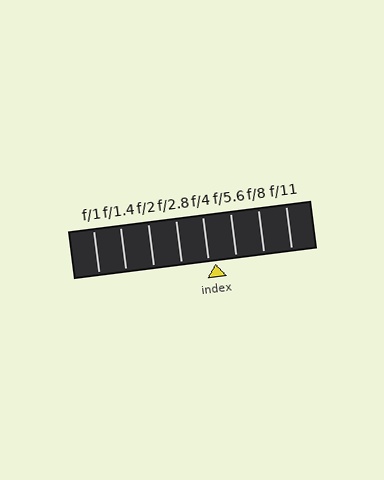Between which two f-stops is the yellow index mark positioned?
The index mark is between f/4 and f/5.6.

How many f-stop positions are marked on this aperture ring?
There are 8 f-stop positions marked.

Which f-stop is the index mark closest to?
The index mark is closest to f/4.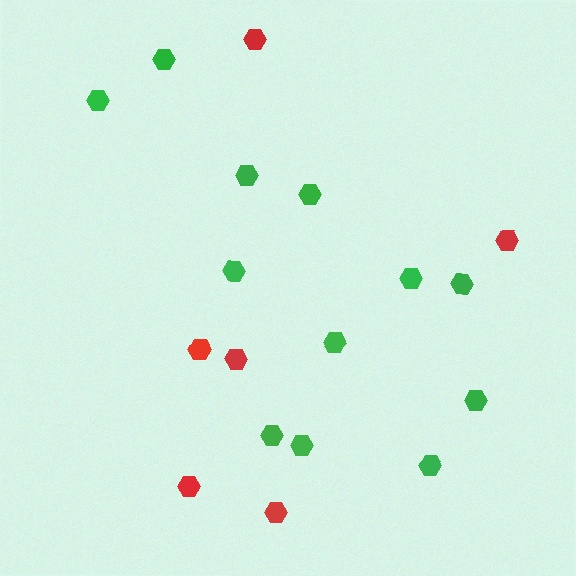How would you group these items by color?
There are 2 groups: one group of green hexagons (12) and one group of red hexagons (6).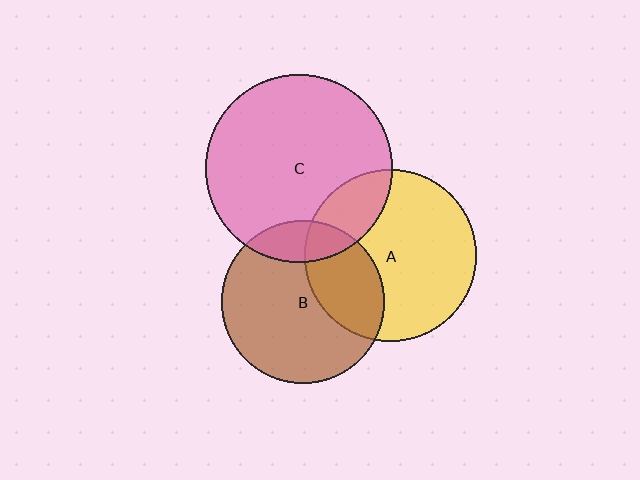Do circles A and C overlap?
Yes.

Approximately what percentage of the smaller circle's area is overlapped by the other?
Approximately 20%.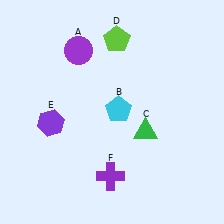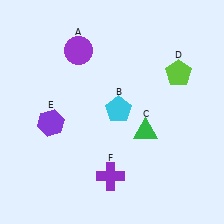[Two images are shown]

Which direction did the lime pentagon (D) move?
The lime pentagon (D) moved right.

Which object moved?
The lime pentagon (D) moved right.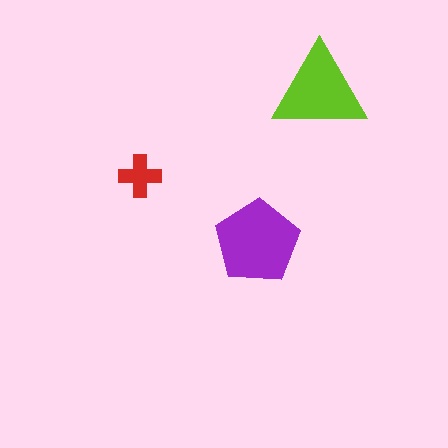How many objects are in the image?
There are 3 objects in the image.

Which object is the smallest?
The red cross.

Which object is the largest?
The purple pentagon.